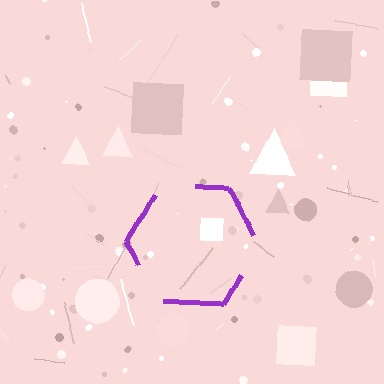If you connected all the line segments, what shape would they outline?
They would outline a hexagon.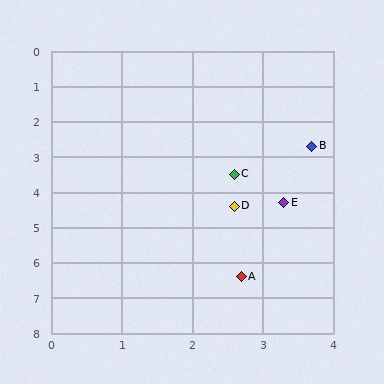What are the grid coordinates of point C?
Point C is at approximately (2.6, 3.5).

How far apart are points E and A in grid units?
Points E and A are about 2.2 grid units apart.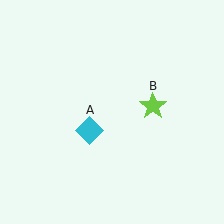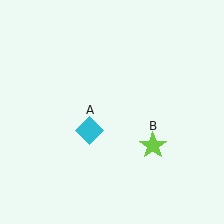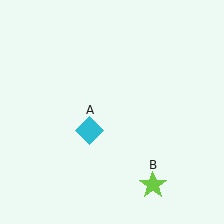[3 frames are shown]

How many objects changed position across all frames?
1 object changed position: lime star (object B).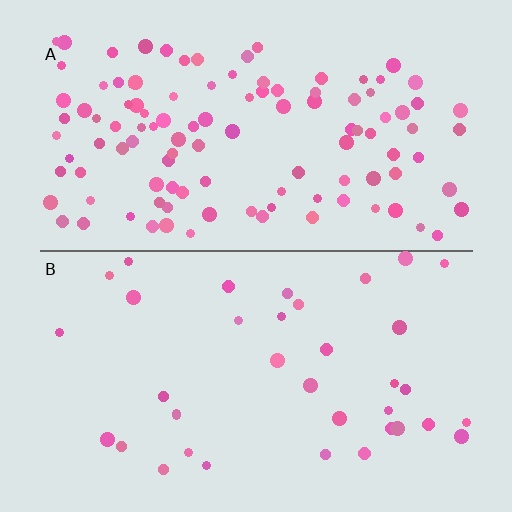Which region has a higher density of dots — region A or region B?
A (the top).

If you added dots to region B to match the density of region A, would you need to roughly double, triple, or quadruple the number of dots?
Approximately triple.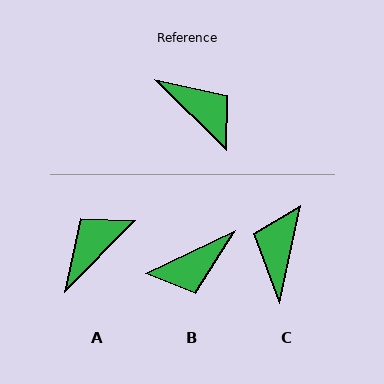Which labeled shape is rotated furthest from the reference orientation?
C, about 123 degrees away.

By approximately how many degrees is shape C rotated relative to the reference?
Approximately 123 degrees counter-clockwise.